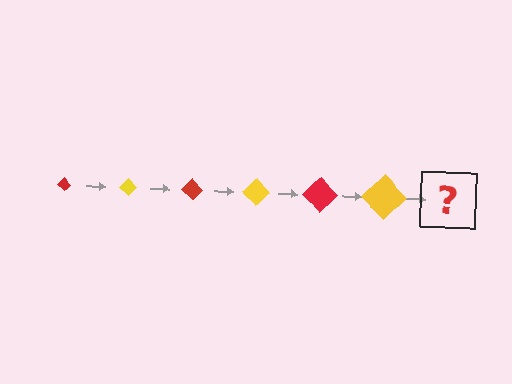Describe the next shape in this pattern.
It should be a red diamond, larger than the previous one.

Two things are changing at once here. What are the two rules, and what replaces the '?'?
The two rules are that the diamond grows larger each step and the color cycles through red and yellow. The '?' should be a red diamond, larger than the previous one.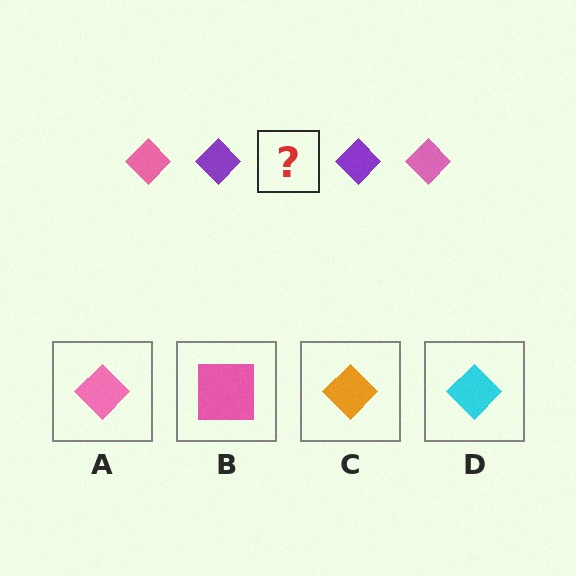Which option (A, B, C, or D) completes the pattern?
A.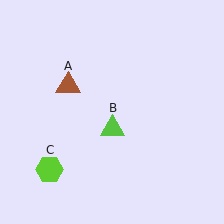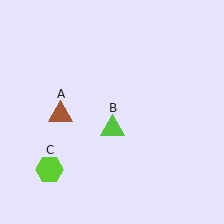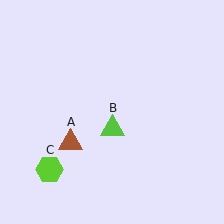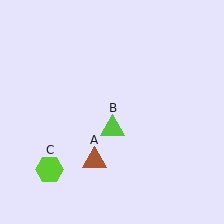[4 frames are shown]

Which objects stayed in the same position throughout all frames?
Lime triangle (object B) and lime hexagon (object C) remained stationary.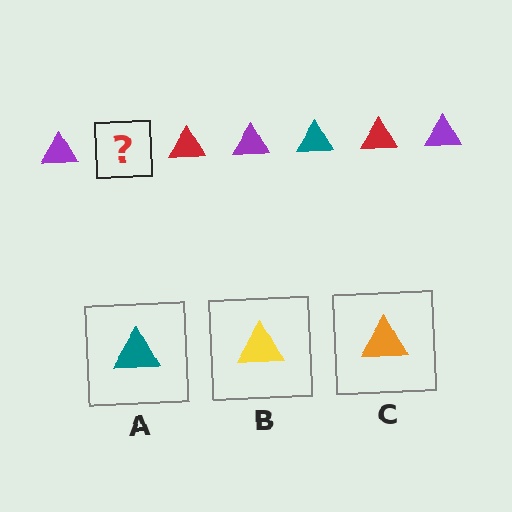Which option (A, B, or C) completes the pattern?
A.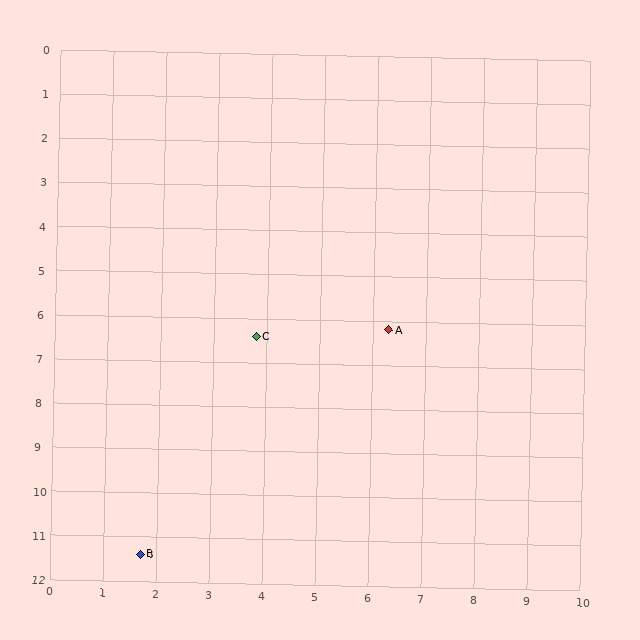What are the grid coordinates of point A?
Point A is at approximately (6.3, 6.2).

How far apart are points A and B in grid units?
Points A and B are about 6.9 grid units apart.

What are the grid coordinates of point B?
Point B is at approximately (1.7, 11.4).